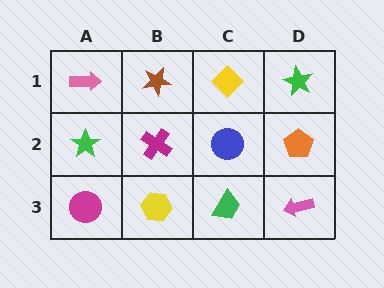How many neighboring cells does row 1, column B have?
3.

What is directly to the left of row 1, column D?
A yellow diamond.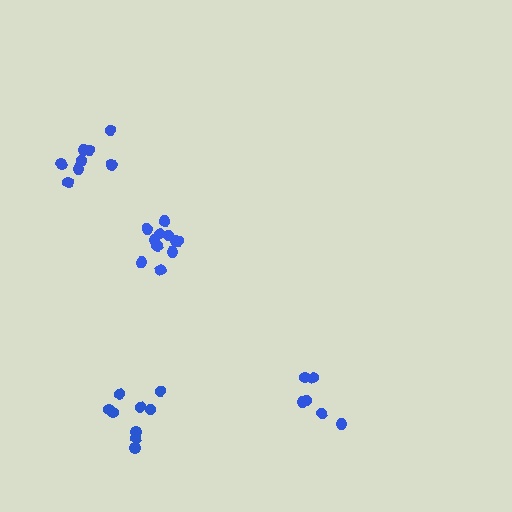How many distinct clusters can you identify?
There are 4 distinct clusters.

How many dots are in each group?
Group 1: 12 dots, Group 2: 9 dots, Group 3: 6 dots, Group 4: 8 dots (35 total).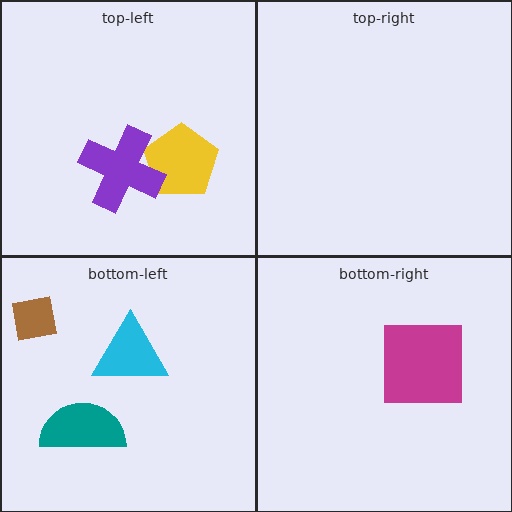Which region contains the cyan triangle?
The bottom-left region.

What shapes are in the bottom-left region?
The brown square, the cyan triangle, the teal semicircle.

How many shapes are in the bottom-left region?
3.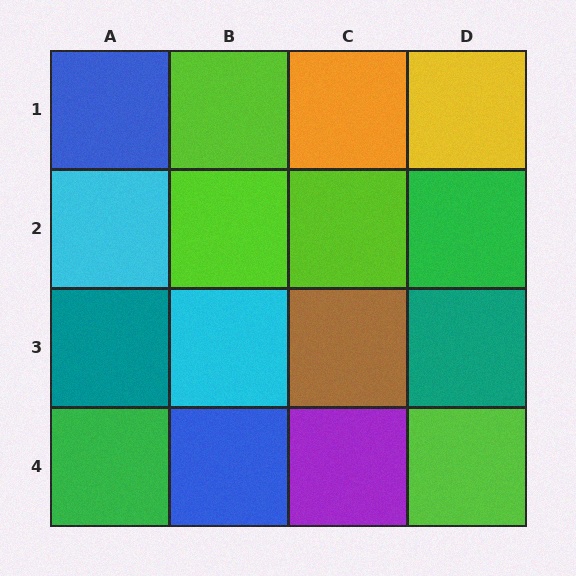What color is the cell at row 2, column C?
Lime.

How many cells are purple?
1 cell is purple.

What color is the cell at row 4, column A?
Green.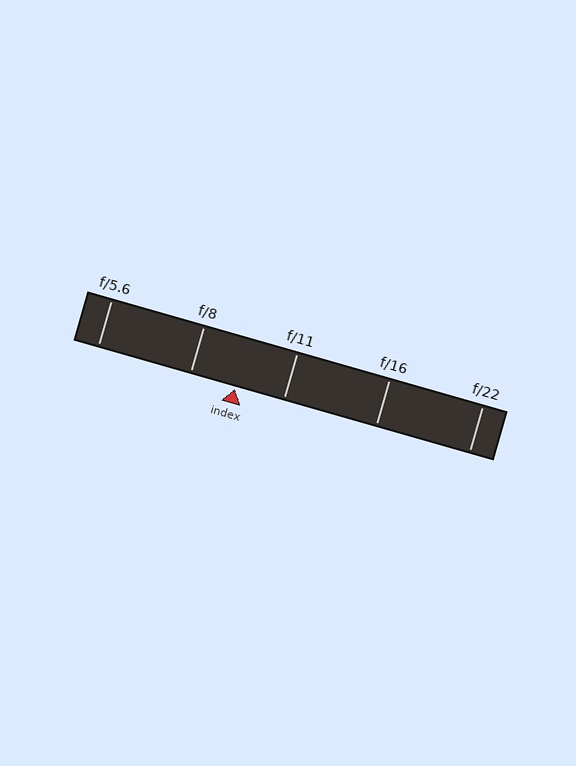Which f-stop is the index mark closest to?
The index mark is closest to f/8.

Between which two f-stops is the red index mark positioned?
The index mark is between f/8 and f/11.